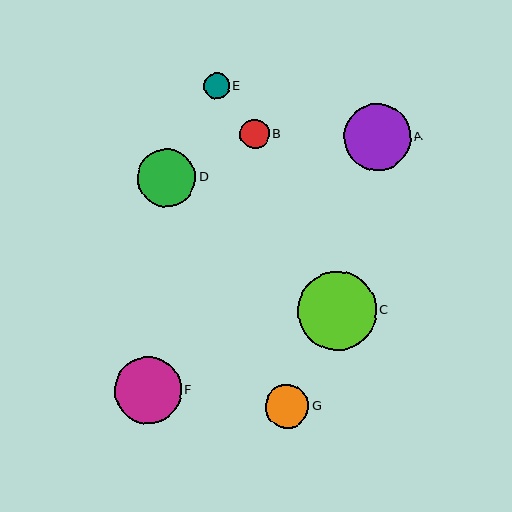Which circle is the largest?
Circle C is the largest with a size of approximately 79 pixels.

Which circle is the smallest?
Circle E is the smallest with a size of approximately 26 pixels.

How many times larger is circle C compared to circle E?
Circle C is approximately 3.0 times the size of circle E.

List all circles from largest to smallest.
From largest to smallest: C, F, A, D, G, B, E.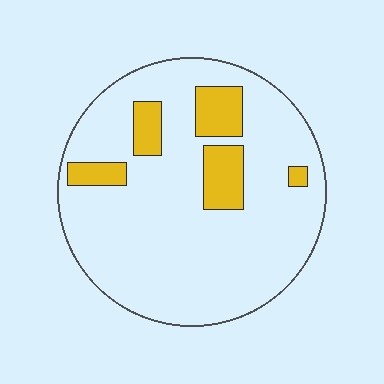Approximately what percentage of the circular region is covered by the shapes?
Approximately 15%.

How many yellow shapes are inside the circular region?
5.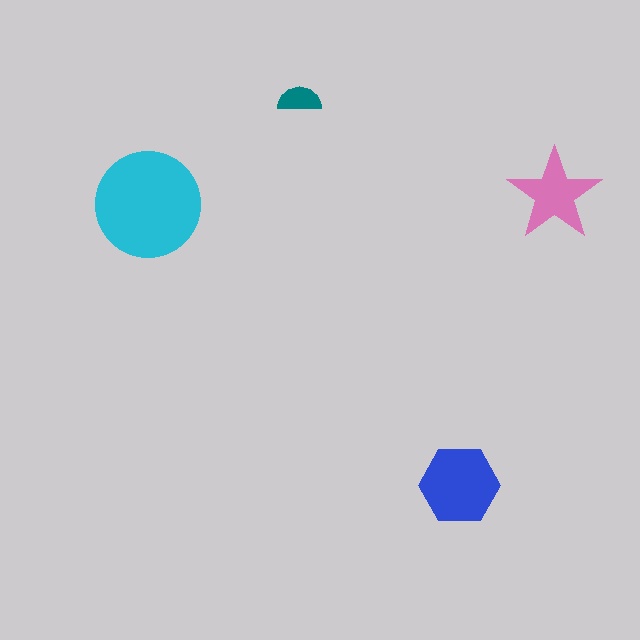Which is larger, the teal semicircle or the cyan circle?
The cyan circle.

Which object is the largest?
The cyan circle.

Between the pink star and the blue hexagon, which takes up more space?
The blue hexagon.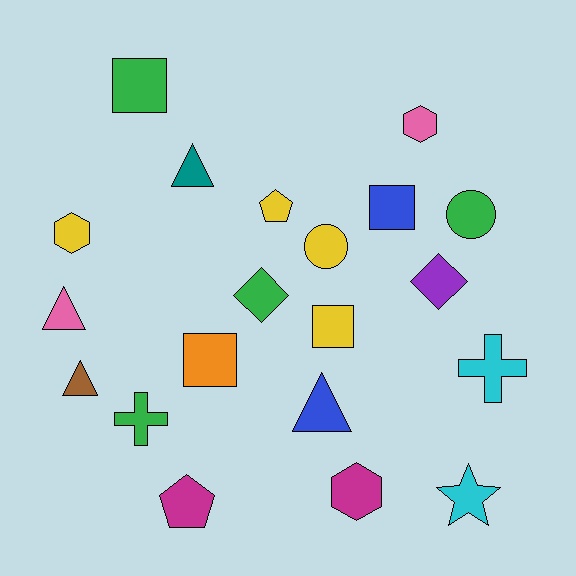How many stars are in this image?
There is 1 star.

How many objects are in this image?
There are 20 objects.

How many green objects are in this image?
There are 4 green objects.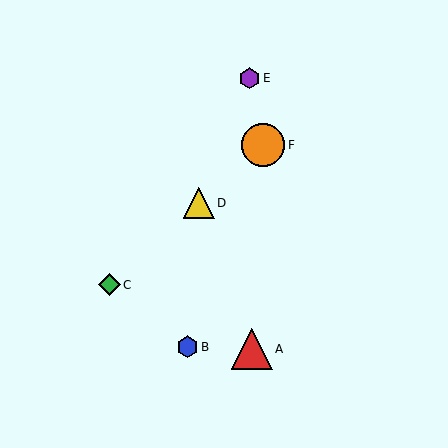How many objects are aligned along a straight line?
3 objects (C, D, F) are aligned along a straight line.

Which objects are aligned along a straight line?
Objects C, D, F are aligned along a straight line.